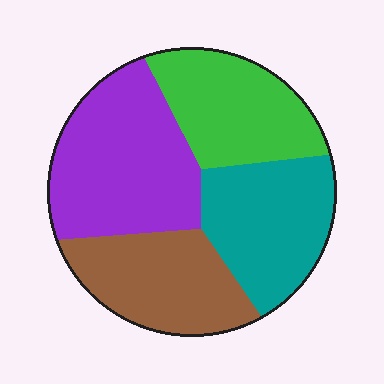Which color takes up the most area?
Purple, at roughly 30%.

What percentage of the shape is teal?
Teal covers about 25% of the shape.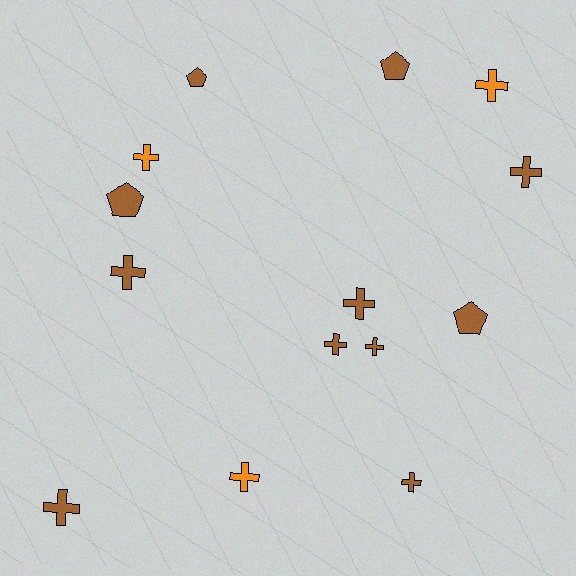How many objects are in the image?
There are 14 objects.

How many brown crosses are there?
There are 7 brown crosses.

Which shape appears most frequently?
Cross, with 10 objects.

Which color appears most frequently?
Brown, with 11 objects.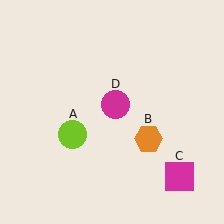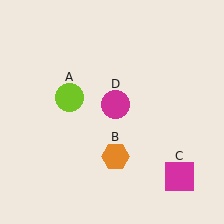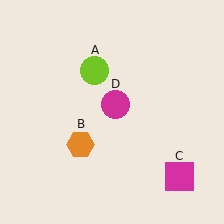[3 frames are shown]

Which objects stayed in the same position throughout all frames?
Magenta square (object C) and magenta circle (object D) remained stationary.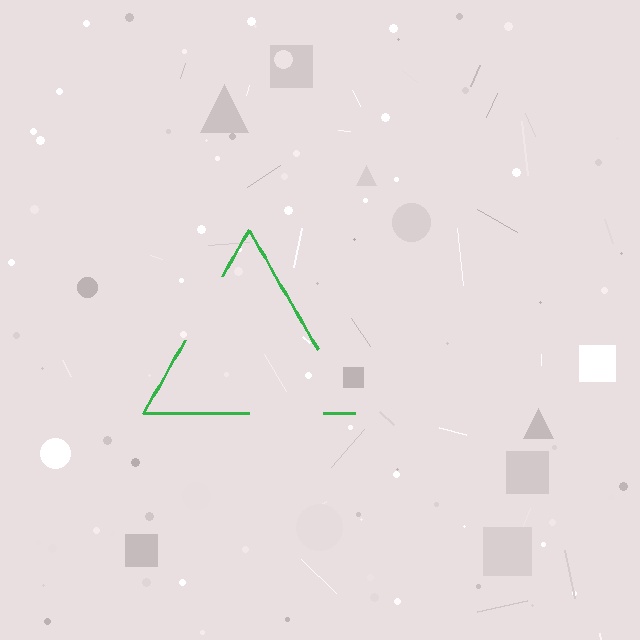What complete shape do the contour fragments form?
The contour fragments form a triangle.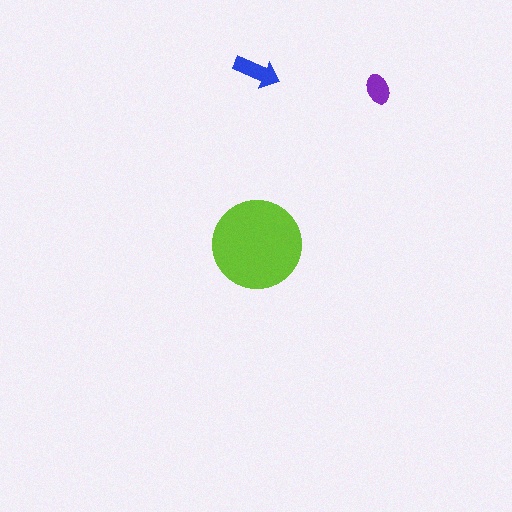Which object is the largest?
The lime circle.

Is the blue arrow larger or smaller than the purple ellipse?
Larger.